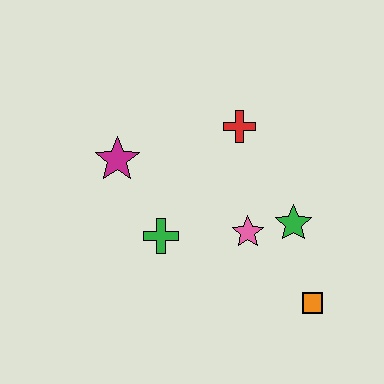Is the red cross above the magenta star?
Yes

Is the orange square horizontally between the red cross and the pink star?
No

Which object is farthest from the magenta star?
The orange square is farthest from the magenta star.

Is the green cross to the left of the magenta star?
No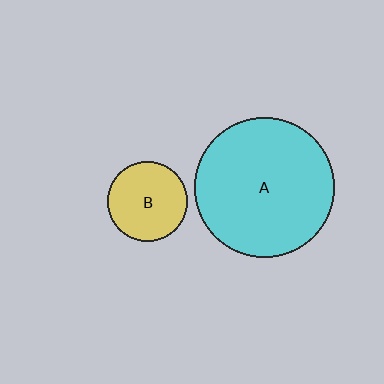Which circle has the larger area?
Circle A (cyan).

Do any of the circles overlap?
No, none of the circles overlap.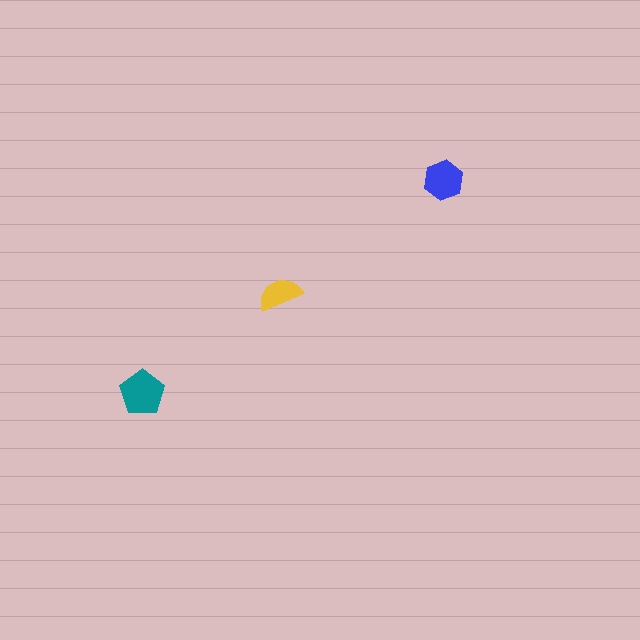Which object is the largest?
The teal pentagon.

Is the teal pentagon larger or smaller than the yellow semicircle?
Larger.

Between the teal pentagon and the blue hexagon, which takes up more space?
The teal pentagon.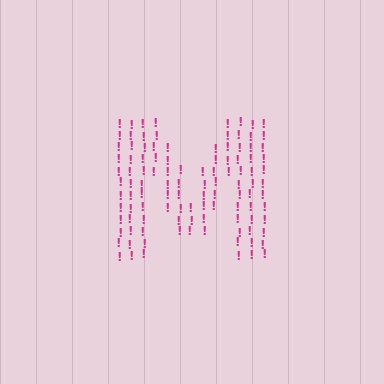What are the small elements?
The small elements are exclamation marks.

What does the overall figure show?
The overall figure shows the letter M.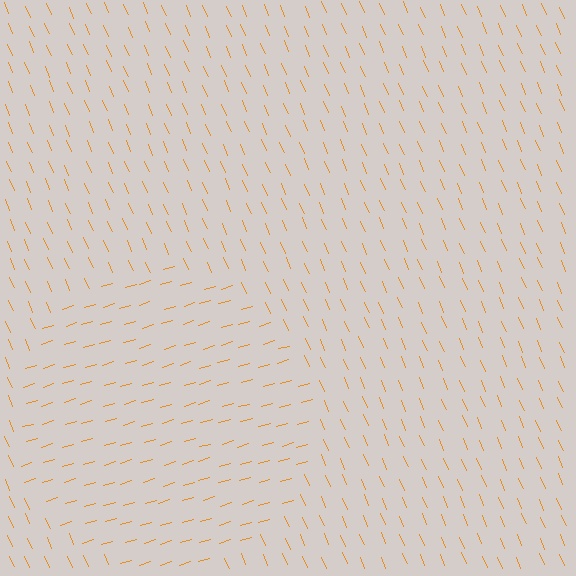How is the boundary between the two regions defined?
The boundary is defined purely by a change in line orientation (approximately 84 degrees difference). All lines are the same color and thickness.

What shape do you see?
I see a circle.